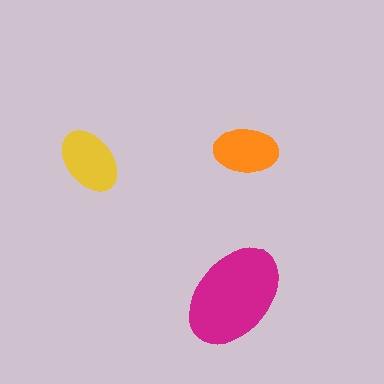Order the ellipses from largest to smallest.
the magenta one, the yellow one, the orange one.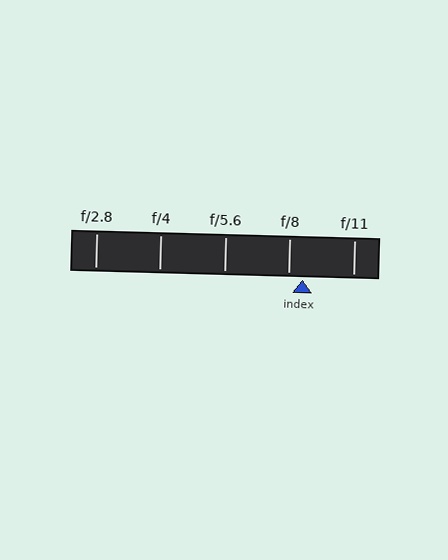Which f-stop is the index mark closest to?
The index mark is closest to f/8.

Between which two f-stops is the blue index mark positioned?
The index mark is between f/8 and f/11.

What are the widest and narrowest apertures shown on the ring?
The widest aperture shown is f/2.8 and the narrowest is f/11.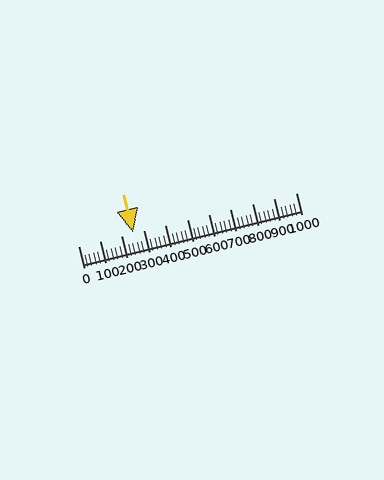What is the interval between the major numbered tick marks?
The major tick marks are spaced 100 units apart.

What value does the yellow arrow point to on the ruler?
The yellow arrow points to approximately 252.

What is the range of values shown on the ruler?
The ruler shows values from 0 to 1000.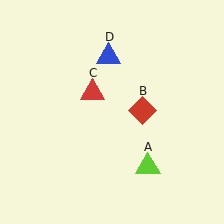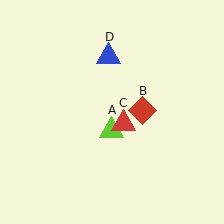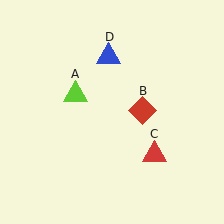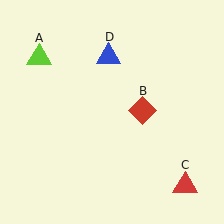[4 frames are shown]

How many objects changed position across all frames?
2 objects changed position: lime triangle (object A), red triangle (object C).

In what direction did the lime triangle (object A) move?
The lime triangle (object A) moved up and to the left.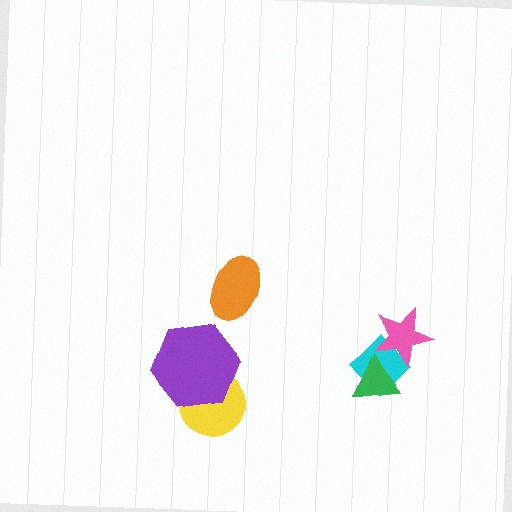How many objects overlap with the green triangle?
2 objects overlap with the green triangle.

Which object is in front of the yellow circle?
The purple hexagon is in front of the yellow circle.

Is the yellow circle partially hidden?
Yes, it is partially covered by another shape.